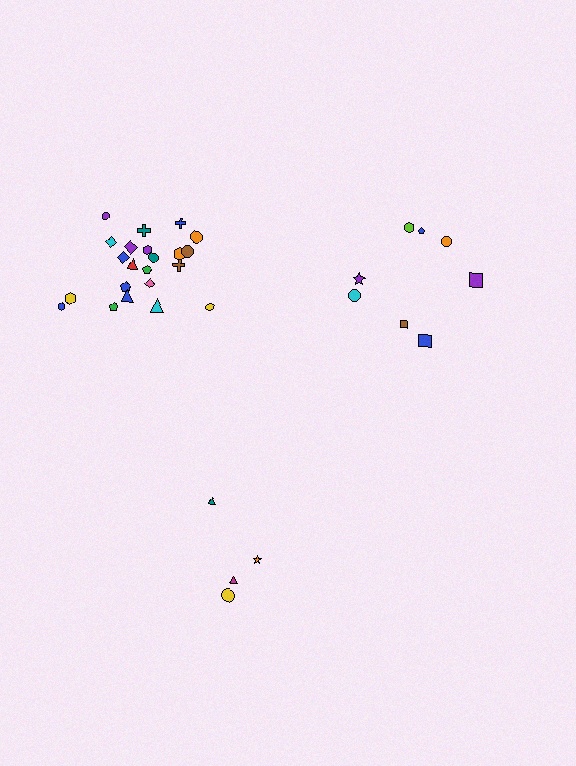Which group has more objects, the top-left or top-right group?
The top-left group.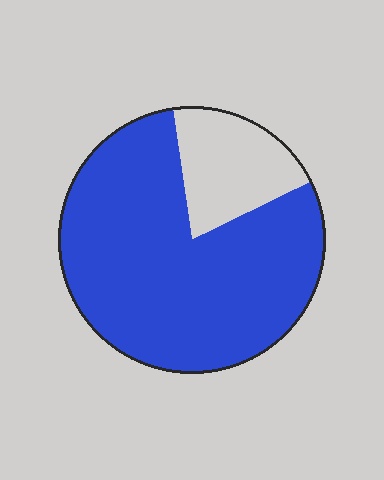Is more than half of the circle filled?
Yes.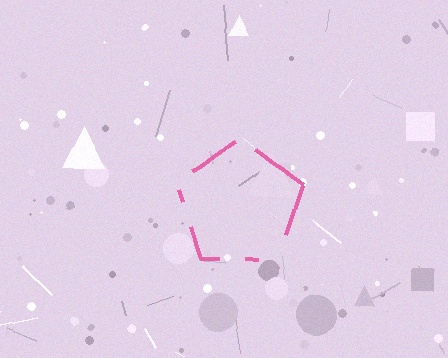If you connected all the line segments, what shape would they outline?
They would outline a pentagon.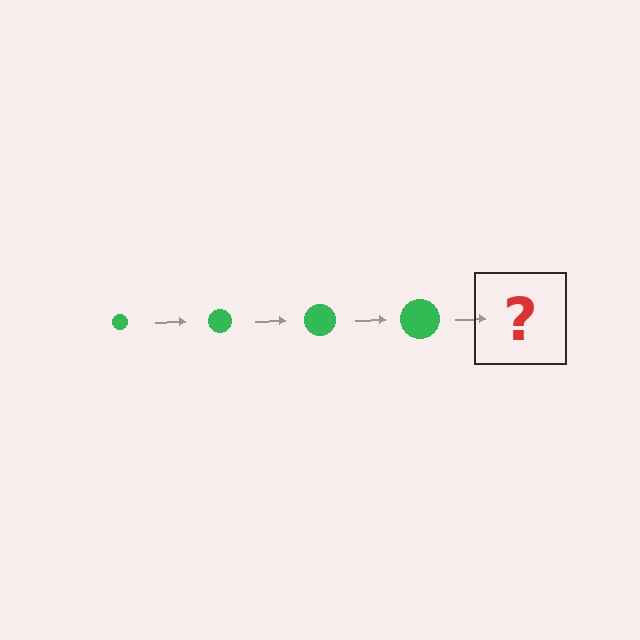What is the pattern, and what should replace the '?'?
The pattern is that the circle gets progressively larger each step. The '?' should be a green circle, larger than the previous one.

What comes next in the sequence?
The next element should be a green circle, larger than the previous one.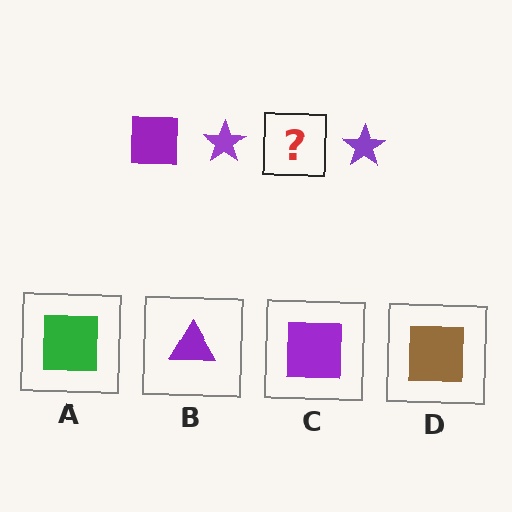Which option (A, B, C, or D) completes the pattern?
C.